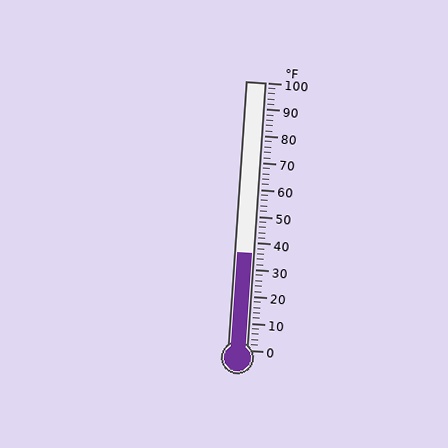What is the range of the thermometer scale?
The thermometer scale ranges from 0°F to 100°F.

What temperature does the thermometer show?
The thermometer shows approximately 36°F.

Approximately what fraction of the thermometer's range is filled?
The thermometer is filled to approximately 35% of its range.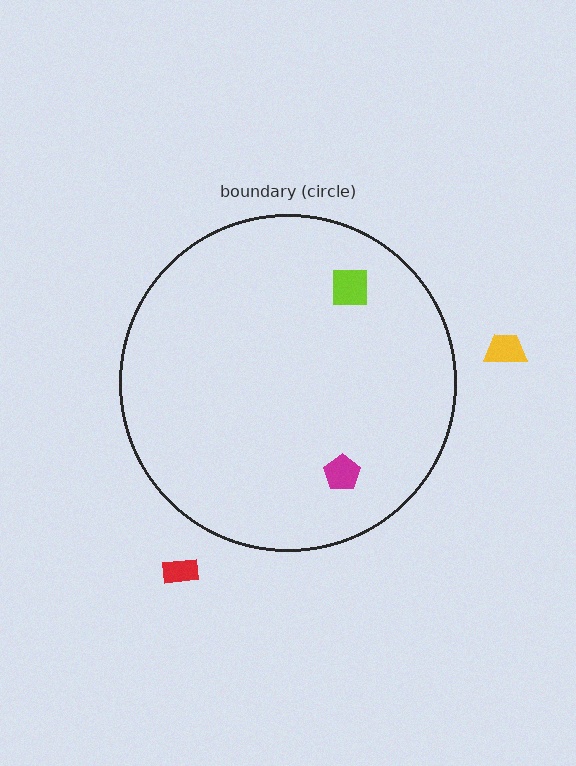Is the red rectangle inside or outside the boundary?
Outside.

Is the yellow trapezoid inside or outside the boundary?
Outside.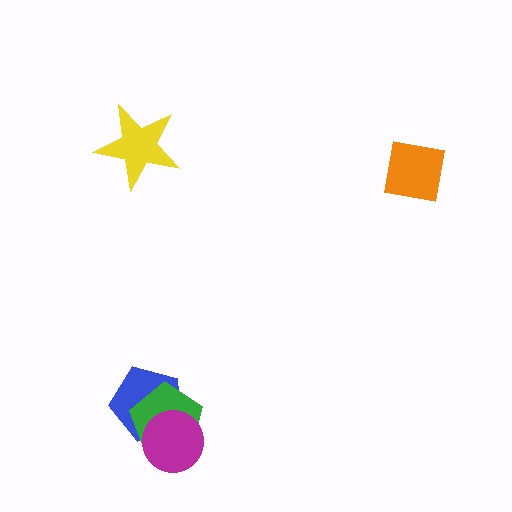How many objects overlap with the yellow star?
0 objects overlap with the yellow star.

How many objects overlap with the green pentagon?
2 objects overlap with the green pentagon.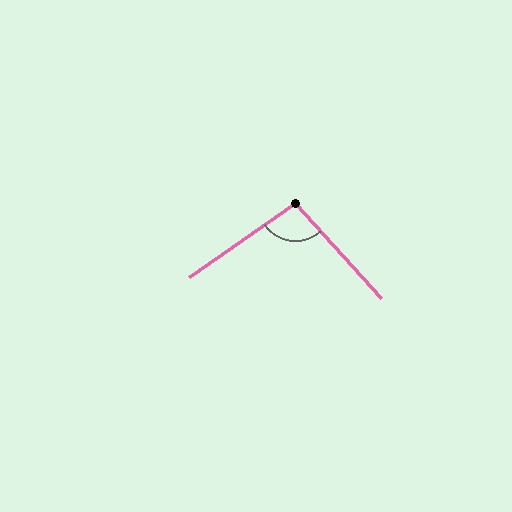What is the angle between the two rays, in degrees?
Approximately 97 degrees.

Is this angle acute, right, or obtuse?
It is obtuse.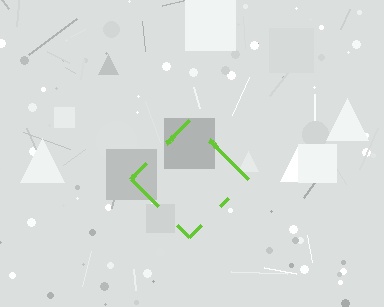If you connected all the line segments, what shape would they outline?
They would outline a diamond.